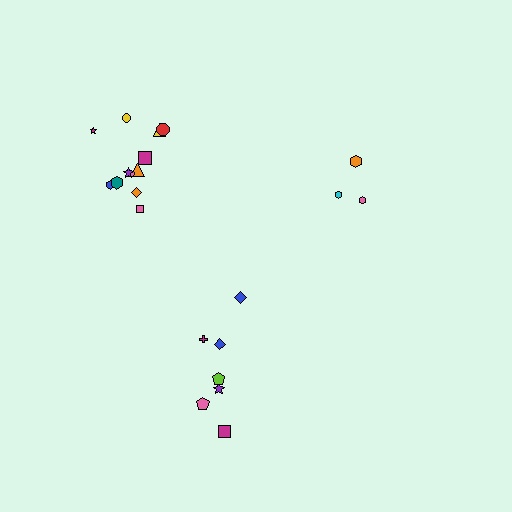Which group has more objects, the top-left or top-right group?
The top-left group.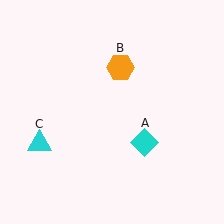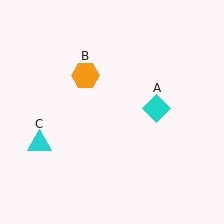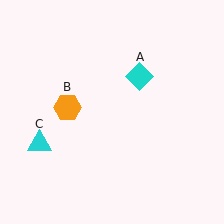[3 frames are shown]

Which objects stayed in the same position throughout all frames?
Cyan triangle (object C) remained stationary.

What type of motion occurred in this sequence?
The cyan diamond (object A), orange hexagon (object B) rotated counterclockwise around the center of the scene.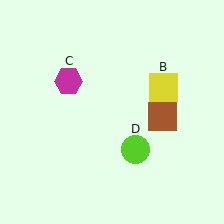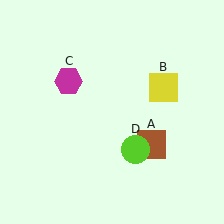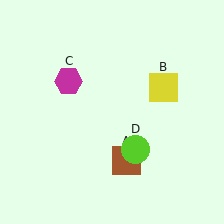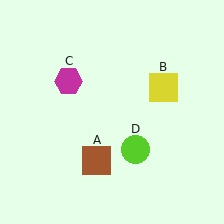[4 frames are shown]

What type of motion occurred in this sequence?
The brown square (object A) rotated clockwise around the center of the scene.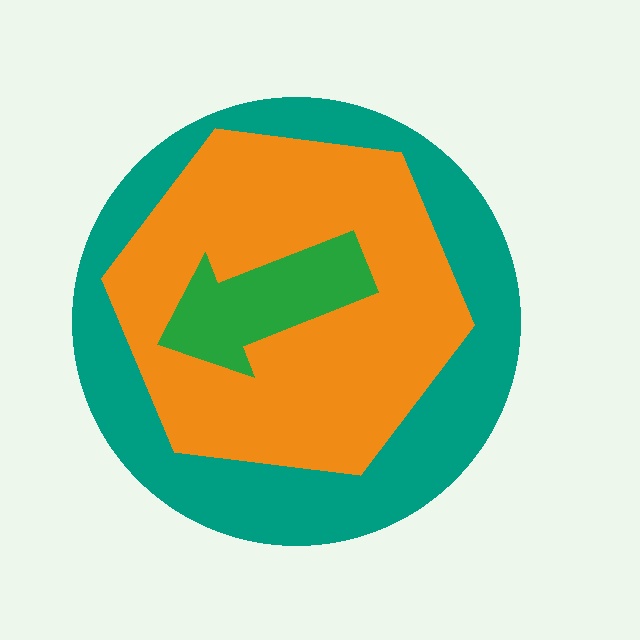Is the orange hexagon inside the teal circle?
Yes.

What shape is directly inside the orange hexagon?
The green arrow.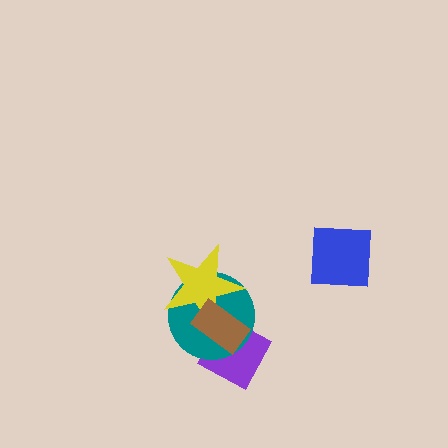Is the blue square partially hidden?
No, no other shape covers it.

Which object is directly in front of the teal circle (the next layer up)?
The yellow star is directly in front of the teal circle.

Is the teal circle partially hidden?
Yes, it is partially covered by another shape.